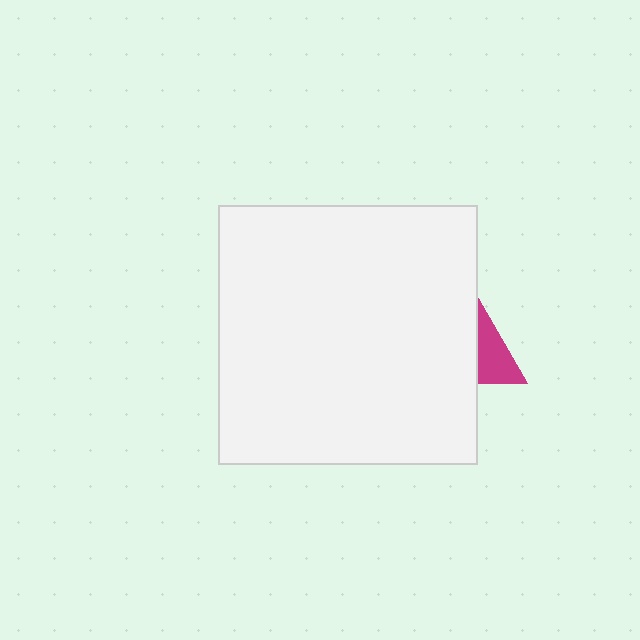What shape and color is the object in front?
The object in front is a white square.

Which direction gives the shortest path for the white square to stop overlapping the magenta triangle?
Moving left gives the shortest separation.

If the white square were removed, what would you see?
You would see the complete magenta triangle.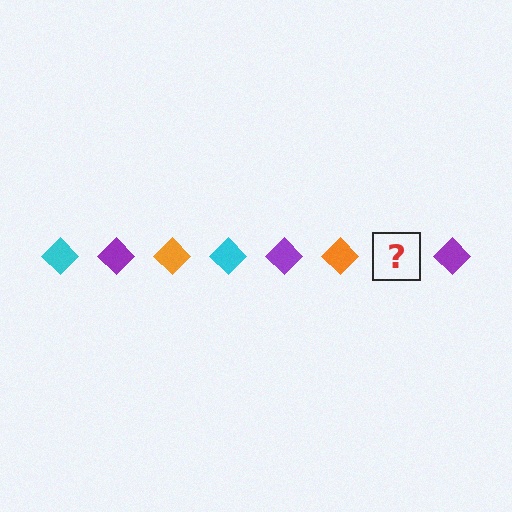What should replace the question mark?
The question mark should be replaced with a cyan diamond.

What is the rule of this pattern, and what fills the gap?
The rule is that the pattern cycles through cyan, purple, orange diamonds. The gap should be filled with a cyan diamond.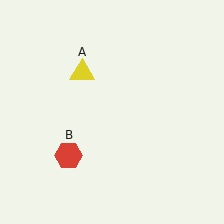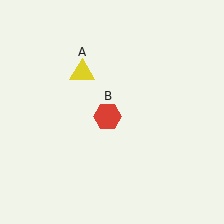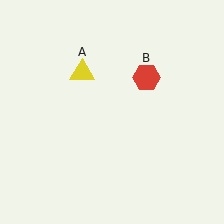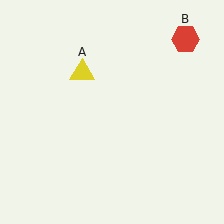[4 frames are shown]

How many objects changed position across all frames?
1 object changed position: red hexagon (object B).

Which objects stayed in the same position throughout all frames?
Yellow triangle (object A) remained stationary.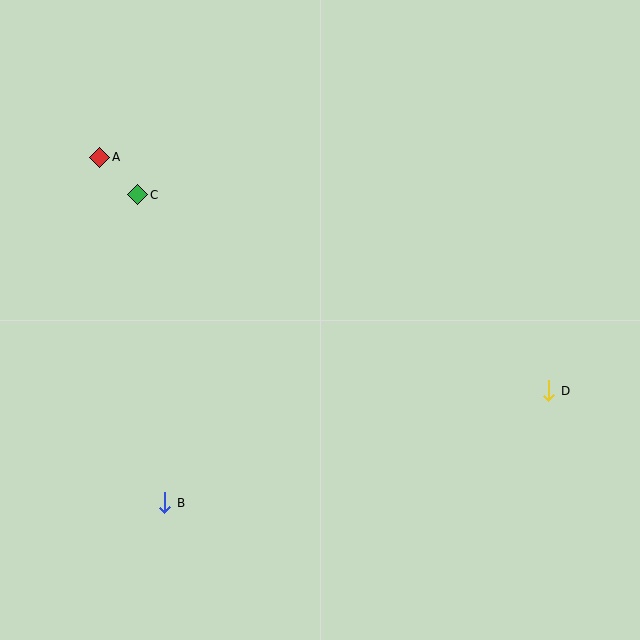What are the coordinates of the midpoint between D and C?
The midpoint between D and C is at (343, 293).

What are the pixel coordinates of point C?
Point C is at (138, 195).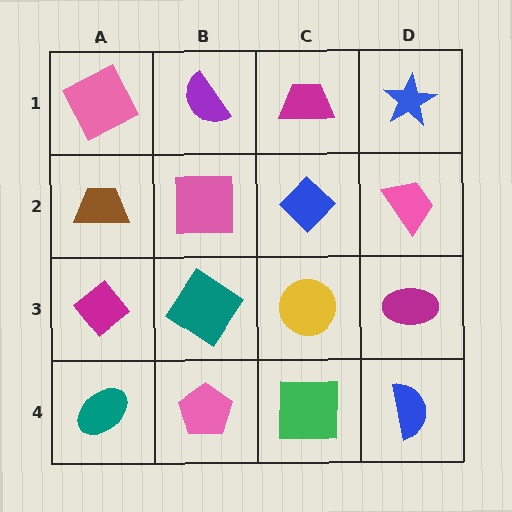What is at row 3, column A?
A magenta diamond.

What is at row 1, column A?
A pink square.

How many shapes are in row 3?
4 shapes.